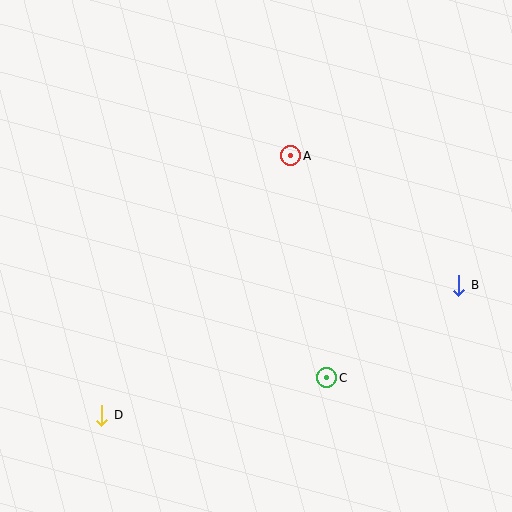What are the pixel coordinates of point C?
Point C is at (327, 378).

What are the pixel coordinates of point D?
Point D is at (102, 415).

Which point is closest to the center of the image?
Point A at (291, 156) is closest to the center.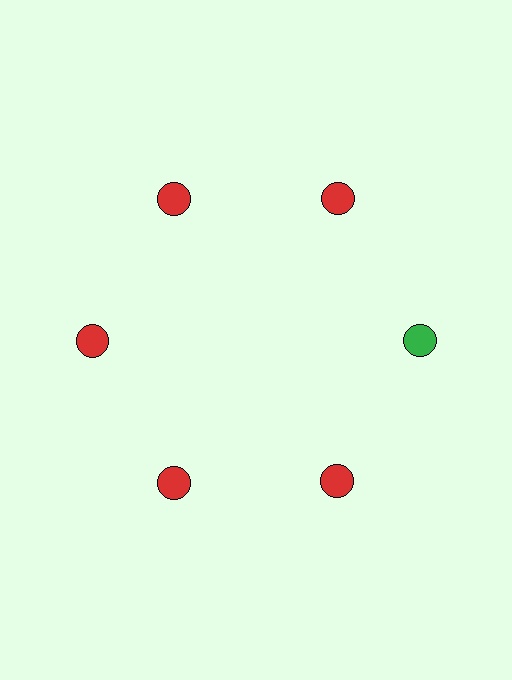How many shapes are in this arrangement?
There are 6 shapes arranged in a ring pattern.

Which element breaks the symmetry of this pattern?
The green circle at roughly the 3 o'clock position breaks the symmetry. All other shapes are red circles.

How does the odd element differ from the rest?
It has a different color: green instead of red.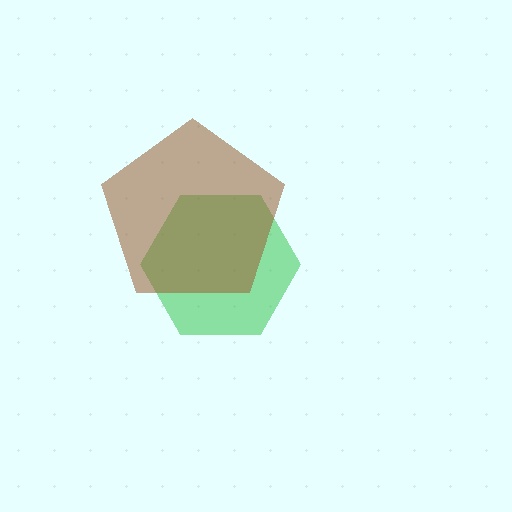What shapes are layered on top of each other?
The layered shapes are: a green hexagon, a brown pentagon.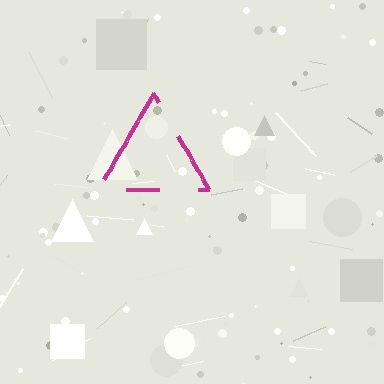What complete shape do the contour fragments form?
The contour fragments form a triangle.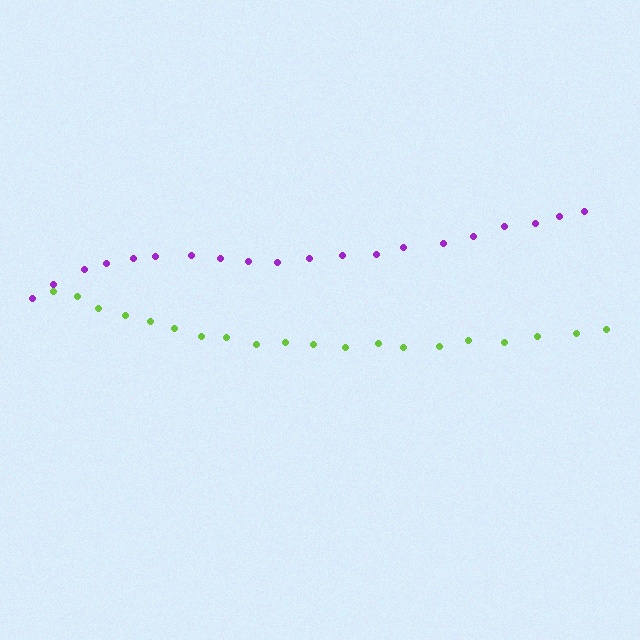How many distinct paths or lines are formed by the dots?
There are 2 distinct paths.